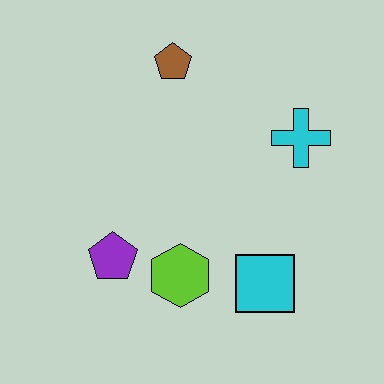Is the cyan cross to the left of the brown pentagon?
No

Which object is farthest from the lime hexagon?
The brown pentagon is farthest from the lime hexagon.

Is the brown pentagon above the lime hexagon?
Yes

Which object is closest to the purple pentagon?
The lime hexagon is closest to the purple pentagon.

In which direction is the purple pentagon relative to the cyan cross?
The purple pentagon is to the left of the cyan cross.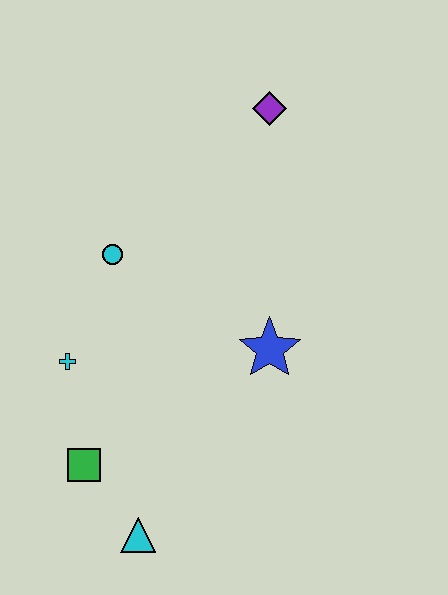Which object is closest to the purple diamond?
The cyan circle is closest to the purple diamond.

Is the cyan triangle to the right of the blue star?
No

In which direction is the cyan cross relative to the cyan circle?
The cyan cross is below the cyan circle.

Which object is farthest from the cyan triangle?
The purple diamond is farthest from the cyan triangle.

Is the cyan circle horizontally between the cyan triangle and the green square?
Yes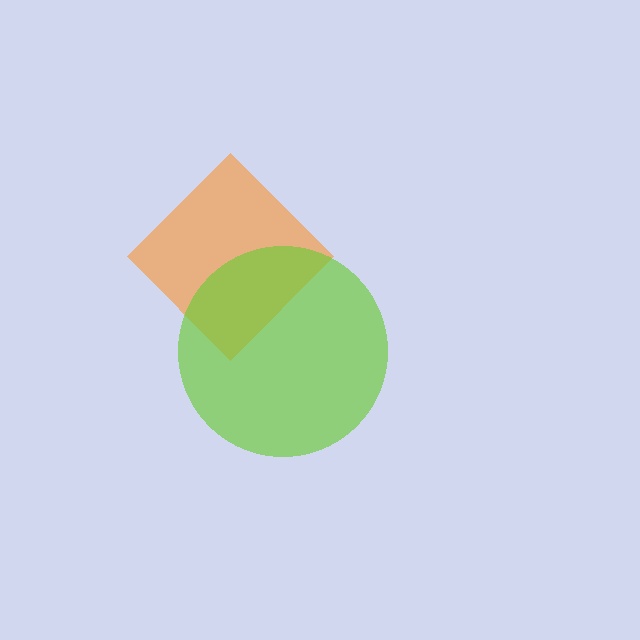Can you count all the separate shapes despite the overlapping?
Yes, there are 2 separate shapes.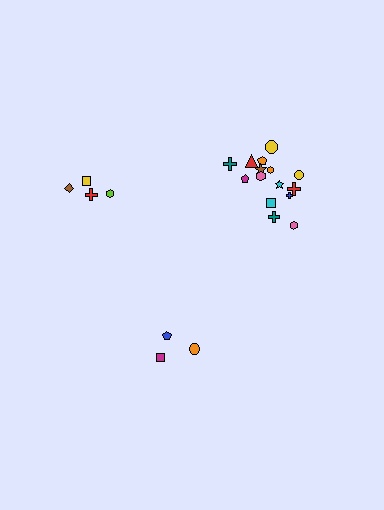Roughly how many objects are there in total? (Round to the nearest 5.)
Roughly 20 objects in total.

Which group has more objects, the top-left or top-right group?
The top-right group.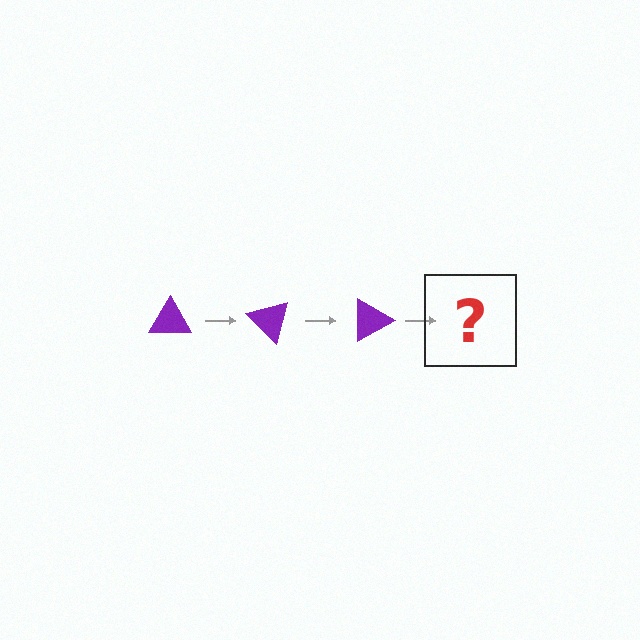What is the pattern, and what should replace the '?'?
The pattern is that the triangle rotates 45 degrees each step. The '?' should be a purple triangle rotated 135 degrees.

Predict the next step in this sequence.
The next step is a purple triangle rotated 135 degrees.